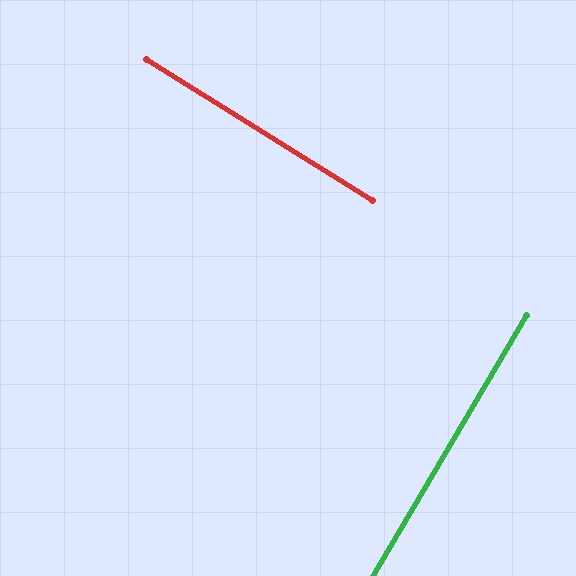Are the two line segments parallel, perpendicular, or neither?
Perpendicular — they meet at approximately 89°.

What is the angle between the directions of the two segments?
Approximately 89 degrees.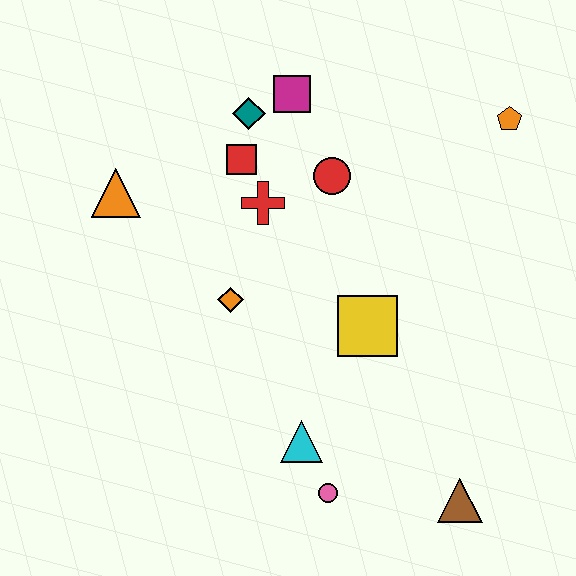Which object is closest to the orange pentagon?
The red circle is closest to the orange pentagon.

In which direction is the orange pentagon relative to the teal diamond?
The orange pentagon is to the right of the teal diamond.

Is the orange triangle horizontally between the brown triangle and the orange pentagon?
No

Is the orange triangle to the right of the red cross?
No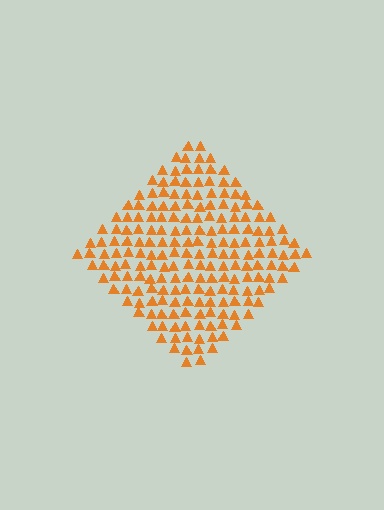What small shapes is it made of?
It is made of small triangles.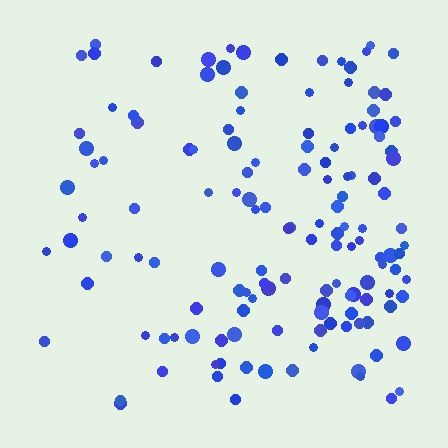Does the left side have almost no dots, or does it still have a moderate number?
Still a moderate number, just noticeably fewer than the right.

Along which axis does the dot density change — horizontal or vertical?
Horizontal.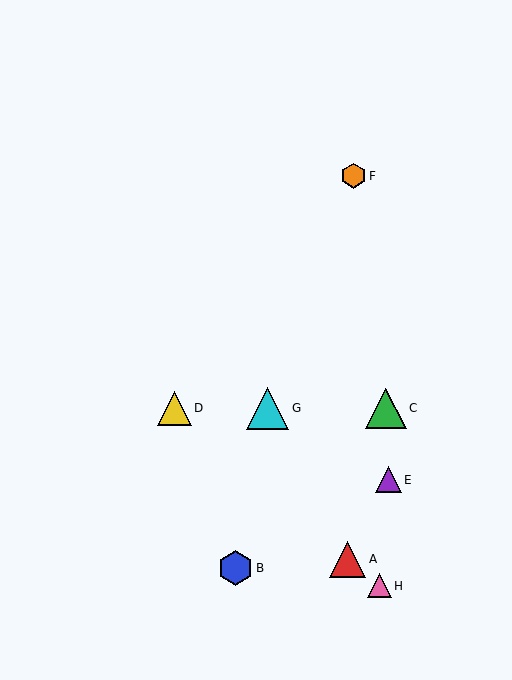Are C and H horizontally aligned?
No, C is at y≈408 and H is at y≈586.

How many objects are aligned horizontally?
3 objects (C, D, G) are aligned horizontally.